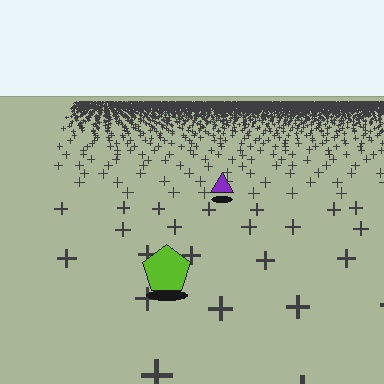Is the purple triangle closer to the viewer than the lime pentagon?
No. The lime pentagon is closer — you can tell from the texture gradient: the ground texture is coarser near it.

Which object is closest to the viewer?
The lime pentagon is closest. The texture marks near it are larger and more spread out.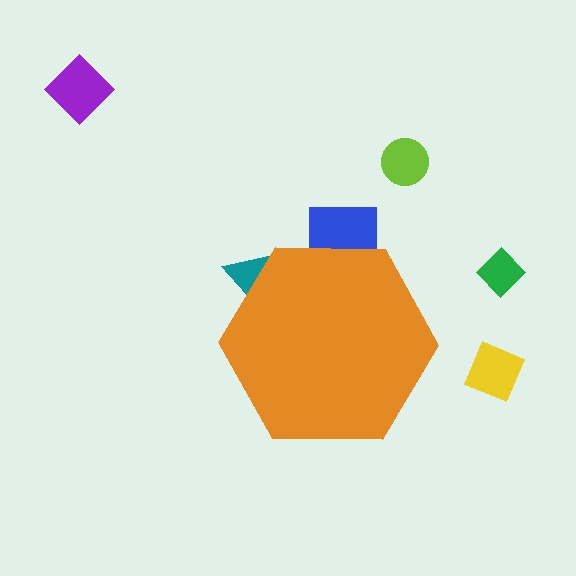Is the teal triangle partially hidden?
Yes, the teal triangle is partially hidden behind the orange hexagon.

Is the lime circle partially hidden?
No, the lime circle is fully visible.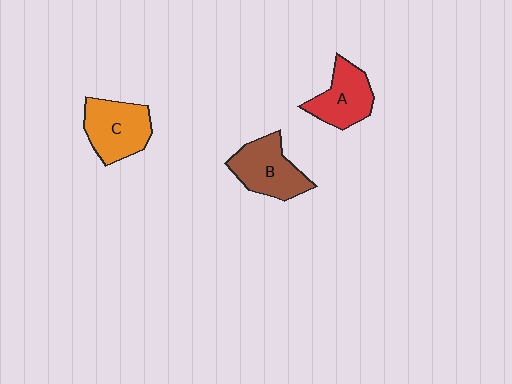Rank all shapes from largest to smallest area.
From largest to smallest: C (orange), B (brown), A (red).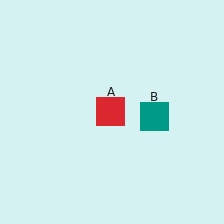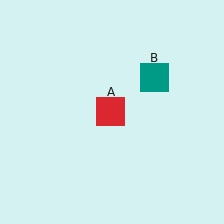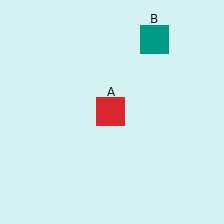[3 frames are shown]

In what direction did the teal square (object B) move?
The teal square (object B) moved up.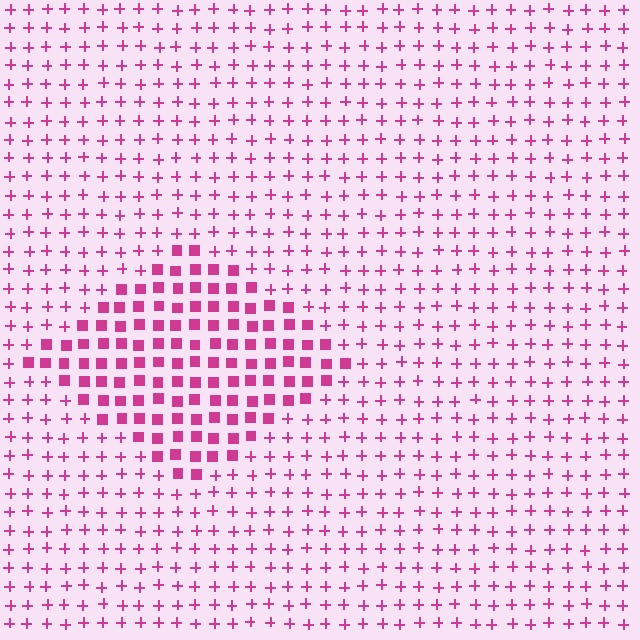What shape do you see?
I see a diamond.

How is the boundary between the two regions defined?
The boundary is defined by a change in element shape: squares inside vs. plus signs outside. All elements share the same color and spacing.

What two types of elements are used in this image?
The image uses squares inside the diamond region and plus signs outside it.